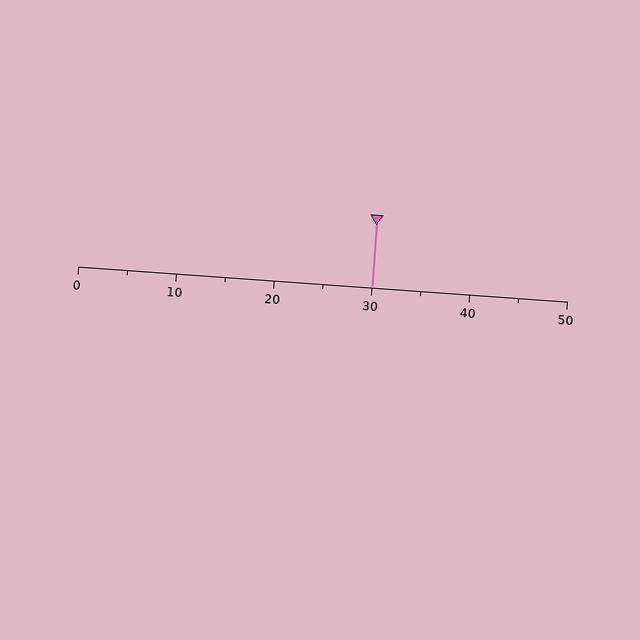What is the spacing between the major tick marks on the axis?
The major ticks are spaced 10 apart.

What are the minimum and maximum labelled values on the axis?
The axis runs from 0 to 50.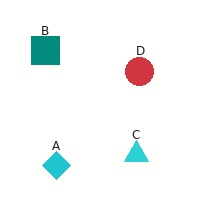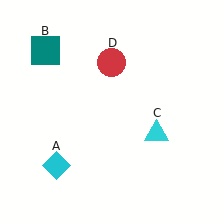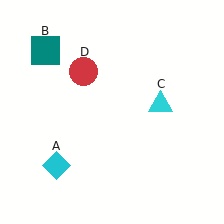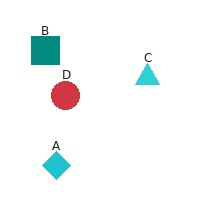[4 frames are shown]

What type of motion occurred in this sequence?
The cyan triangle (object C), red circle (object D) rotated counterclockwise around the center of the scene.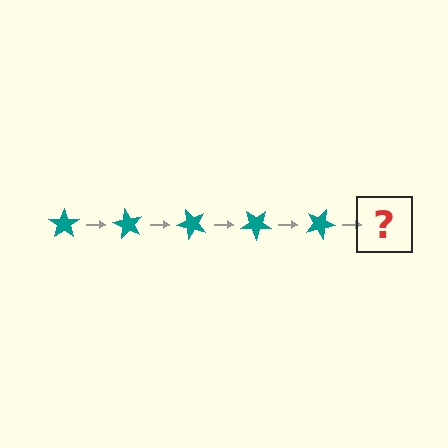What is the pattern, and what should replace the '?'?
The pattern is that the star rotates 60 degrees each step. The '?' should be a teal star rotated 300 degrees.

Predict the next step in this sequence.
The next step is a teal star rotated 300 degrees.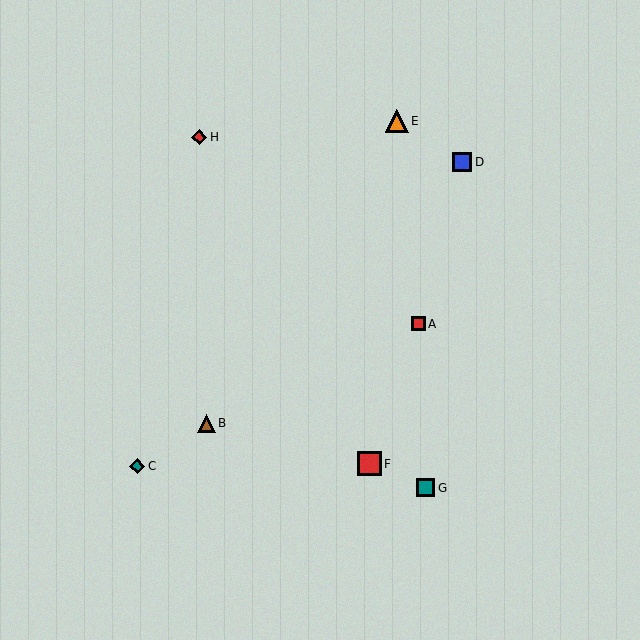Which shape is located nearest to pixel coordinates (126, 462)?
The teal diamond (labeled C) at (137, 466) is nearest to that location.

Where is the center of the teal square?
The center of the teal square is at (426, 488).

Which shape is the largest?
The red square (labeled F) is the largest.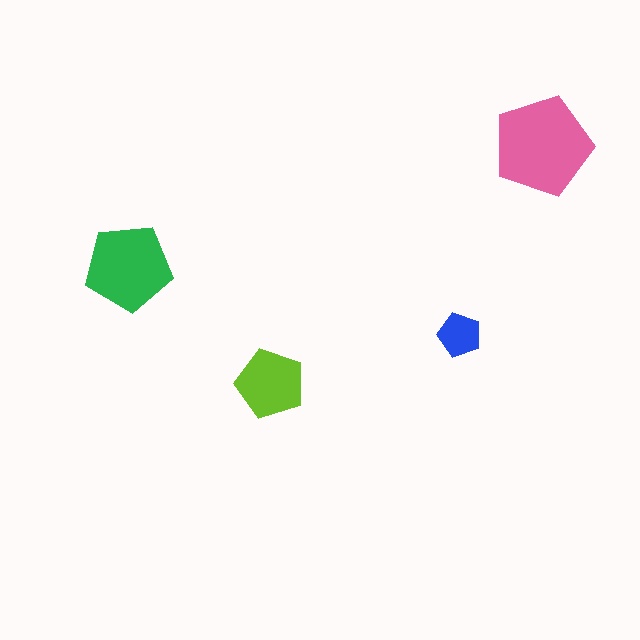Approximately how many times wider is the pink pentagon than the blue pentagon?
About 2.5 times wider.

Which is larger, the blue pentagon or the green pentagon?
The green one.